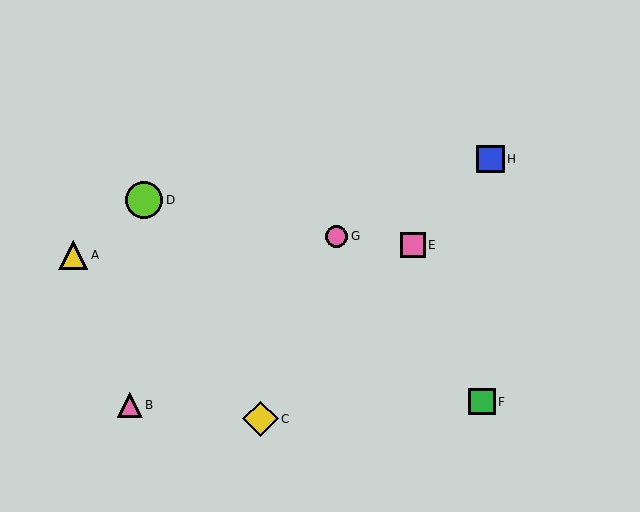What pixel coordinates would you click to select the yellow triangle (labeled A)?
Click at (73, 255) to select the yellow triangle A.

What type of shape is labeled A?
Shape A is a yellow triangle.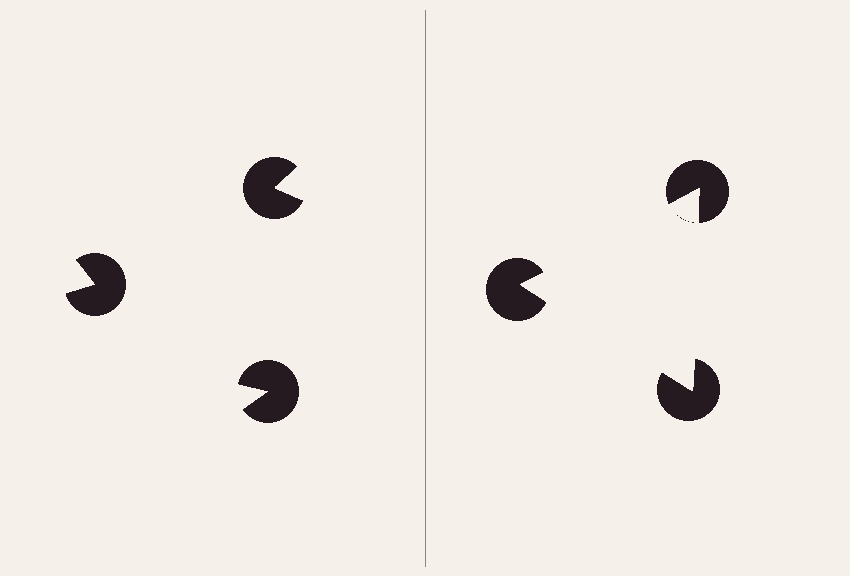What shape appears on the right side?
An illusory triangle.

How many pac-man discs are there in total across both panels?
6 — 3 on each side.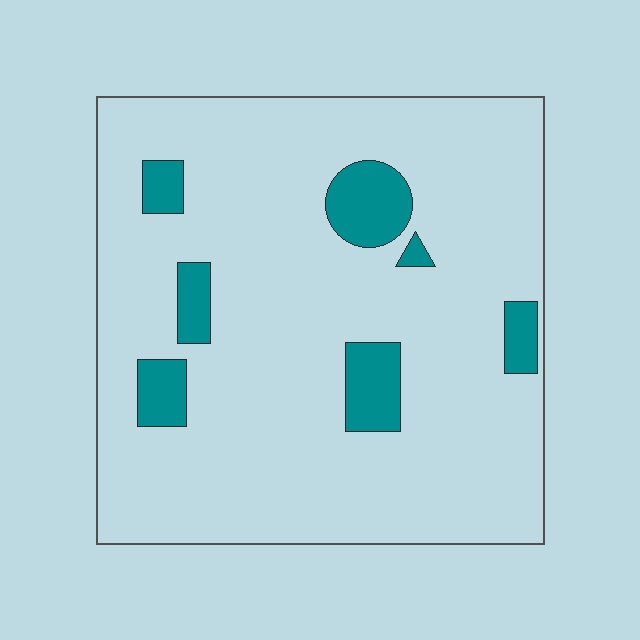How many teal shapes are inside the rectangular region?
7.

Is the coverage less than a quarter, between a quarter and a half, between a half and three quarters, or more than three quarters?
Less than a quarter.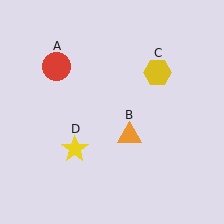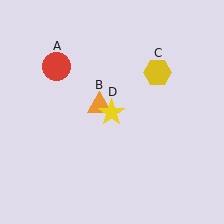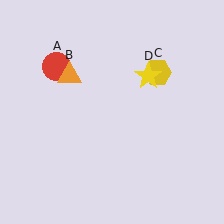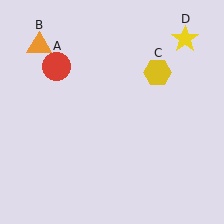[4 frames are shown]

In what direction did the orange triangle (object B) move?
The orange triangle (object B) moved up and to the left.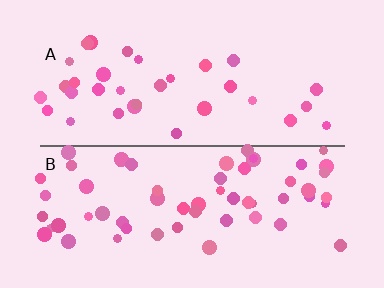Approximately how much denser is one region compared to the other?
Approximately 1.8× — region B over region A.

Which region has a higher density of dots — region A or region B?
B (the bottom).